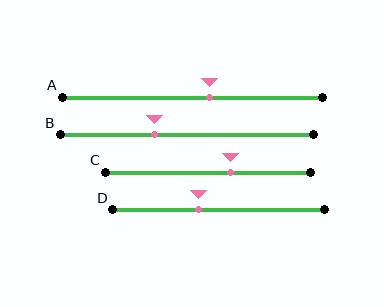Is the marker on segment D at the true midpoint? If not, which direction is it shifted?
No, the marker on segment D is shifted to the left by about 9% of the segment length.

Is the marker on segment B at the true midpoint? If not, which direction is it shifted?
No, the marker on segment B is shifted to the left by about 13% of the segment length.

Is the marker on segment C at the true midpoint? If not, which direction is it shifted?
No, the marker on segment C is shifted to the right by about 11% of the segment length.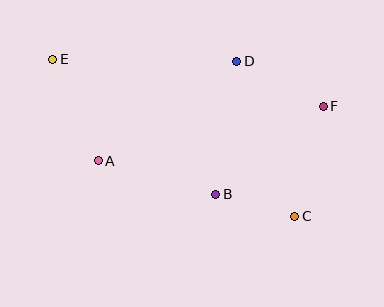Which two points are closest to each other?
Points B and C are closest to each other.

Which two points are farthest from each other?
Points C and E are farthest from each other.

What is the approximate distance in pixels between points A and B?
The distance between A and B is approximately 122 pixels.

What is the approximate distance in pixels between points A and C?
The distance between A and C is approximately 204 pixels.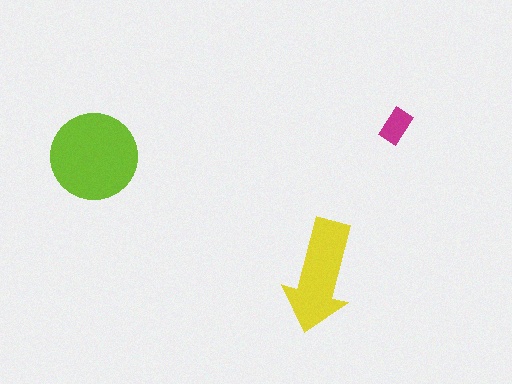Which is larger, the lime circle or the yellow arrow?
The lime circle.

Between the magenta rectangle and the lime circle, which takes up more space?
The lime circle.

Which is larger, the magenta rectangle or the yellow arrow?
The yellow arrow.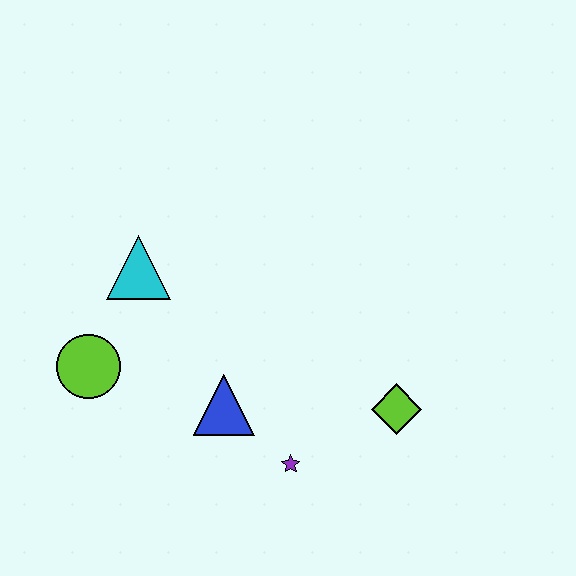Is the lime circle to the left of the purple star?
Yes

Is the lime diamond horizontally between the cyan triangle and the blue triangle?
No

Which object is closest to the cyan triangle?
The lime circle is closest to the cyan triangle.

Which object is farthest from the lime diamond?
The lime circle is farthest from the lime diamond.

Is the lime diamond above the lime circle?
No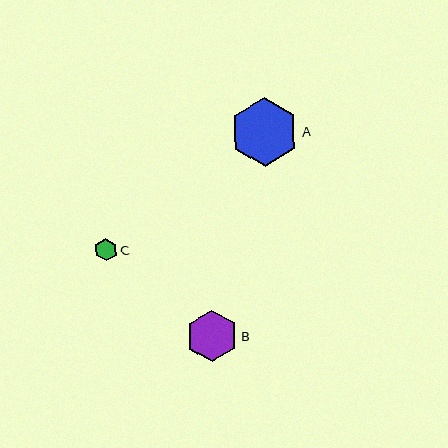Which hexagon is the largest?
Hexagon A is the largest with a size of approximately 69 pixels.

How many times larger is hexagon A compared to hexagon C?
Hexagon A is approximately 3.0 times the size of hexagon C.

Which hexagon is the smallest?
Hexagon C is the smallest with a size of approximately 23 pixels.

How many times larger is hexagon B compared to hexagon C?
Hexagon B is approximately 2.3 times the size of hexagon C.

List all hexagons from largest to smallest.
From largest to smallest: A, B, C.